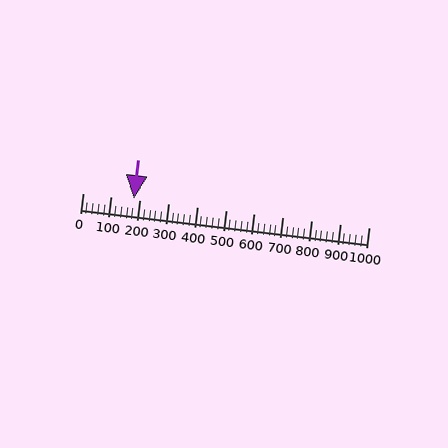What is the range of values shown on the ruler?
The ruler shows values from 0 to 1000.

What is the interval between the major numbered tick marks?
The major tick marks are spaced 100 units apart.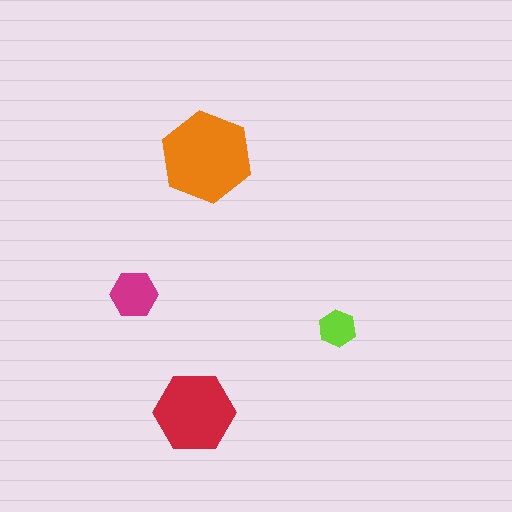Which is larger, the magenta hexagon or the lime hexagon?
The magenta one.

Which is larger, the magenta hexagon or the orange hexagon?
The orange one.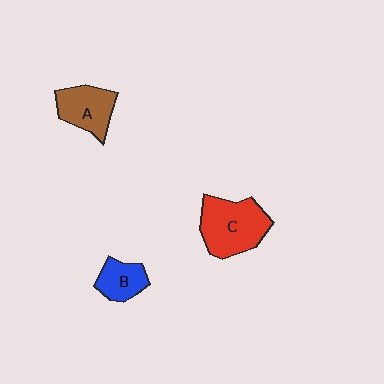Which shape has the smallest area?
Shape B (blue).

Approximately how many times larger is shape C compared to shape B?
Approximately 2.0 times.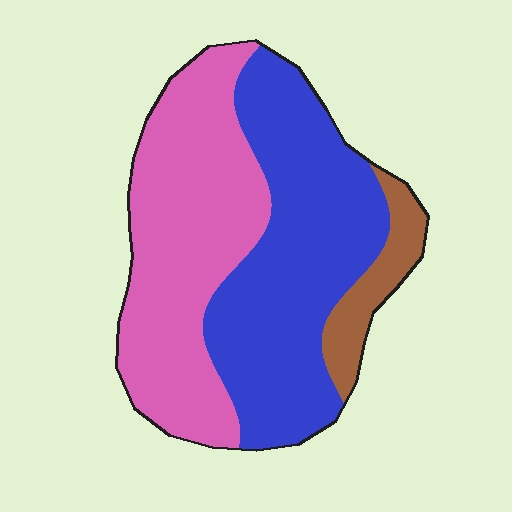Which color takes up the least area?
Brown, at roughly 10%.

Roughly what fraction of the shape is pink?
Pink covers around 45% of the shape.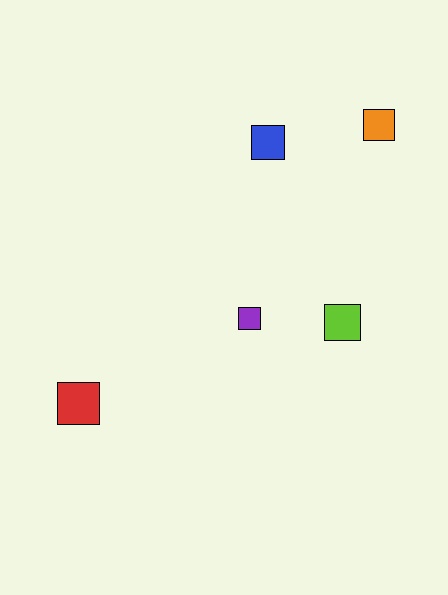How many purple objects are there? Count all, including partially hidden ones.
There is 1 purple object.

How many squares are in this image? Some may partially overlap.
There are 5 squares.